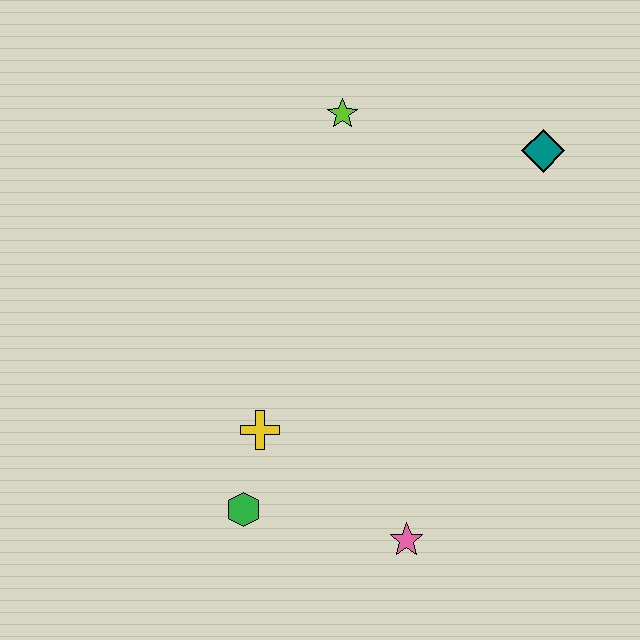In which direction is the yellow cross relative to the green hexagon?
The yellow cross is above the green hexagon.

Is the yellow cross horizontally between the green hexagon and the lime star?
Yes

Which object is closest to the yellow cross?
The green hexagon is closest to the yellow cross.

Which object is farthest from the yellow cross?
The teal diamond is farthest from the yellow cross.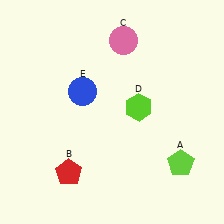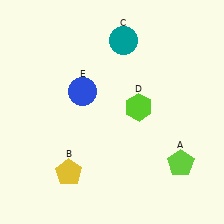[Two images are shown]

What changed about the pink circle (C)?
In Image 1, C is pink. In Image 2, it changed to teal.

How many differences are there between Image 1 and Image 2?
There are 2 differences between the two images.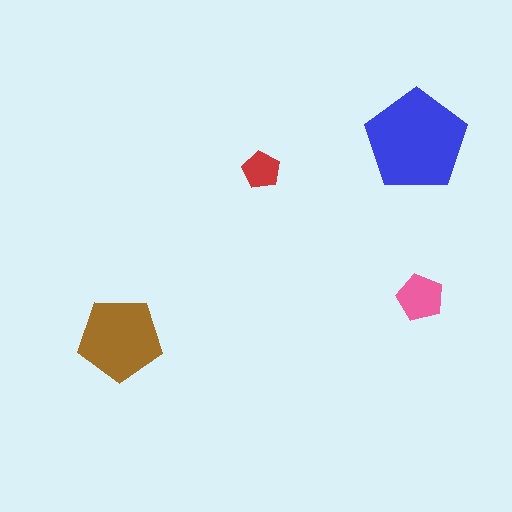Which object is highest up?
The blue pentagon is topmost.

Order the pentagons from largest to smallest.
the blue one, the brown one, the pink one, the red one.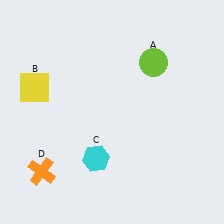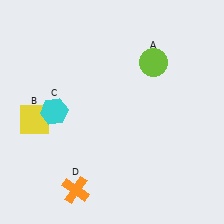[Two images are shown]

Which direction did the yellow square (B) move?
The yellow square (B) moved down.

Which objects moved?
The objects that moved are: the yellow square (B), the cyan hexagon (C), the orange cross (D).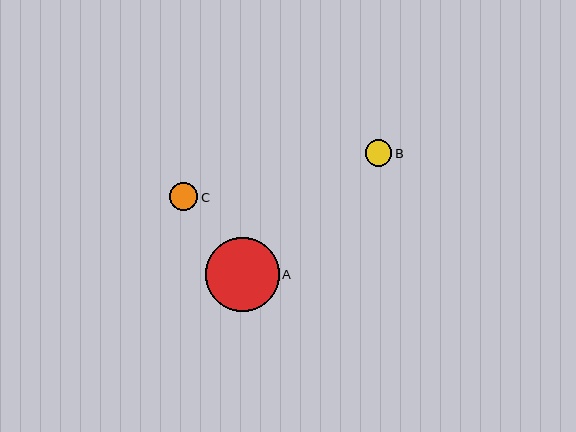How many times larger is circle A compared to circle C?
Circle A is approximately 2.6 times the size of circle C.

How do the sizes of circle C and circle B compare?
Circle C and circle B are approximately the same size.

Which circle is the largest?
Circle A is the largest with a size of approximately 74 pixels.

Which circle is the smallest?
Circle B is the smallest with a size of approximately 27 pixels.